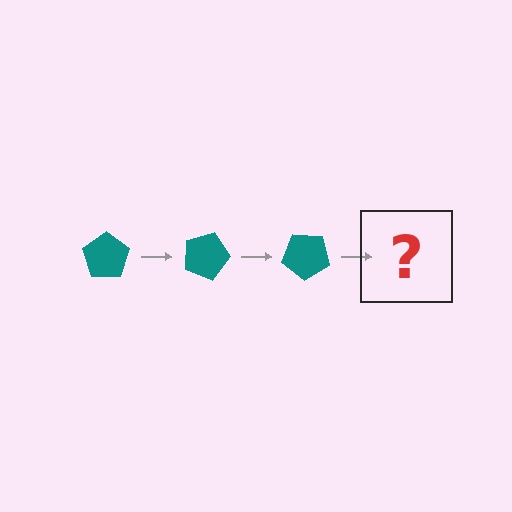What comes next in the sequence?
The next element should be a teal pentagon rotated 60 degrees.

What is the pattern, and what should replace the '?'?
The pattern is that the pentagon rotates 20 degrees each step. The '?' should be a teal pentagon rotated 60 degrees.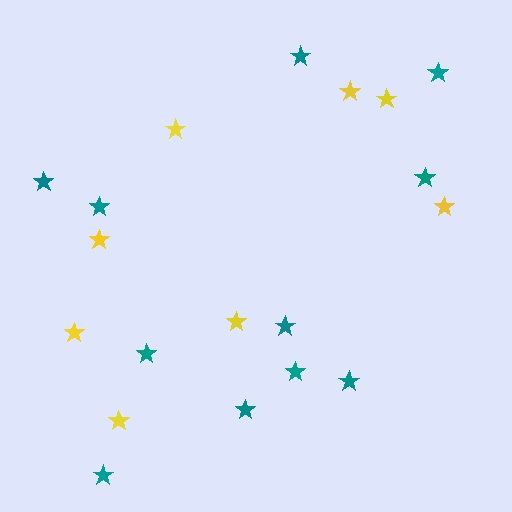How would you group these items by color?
There are 2 groups: one group of yellow stars (8) and one group of teal stars (11).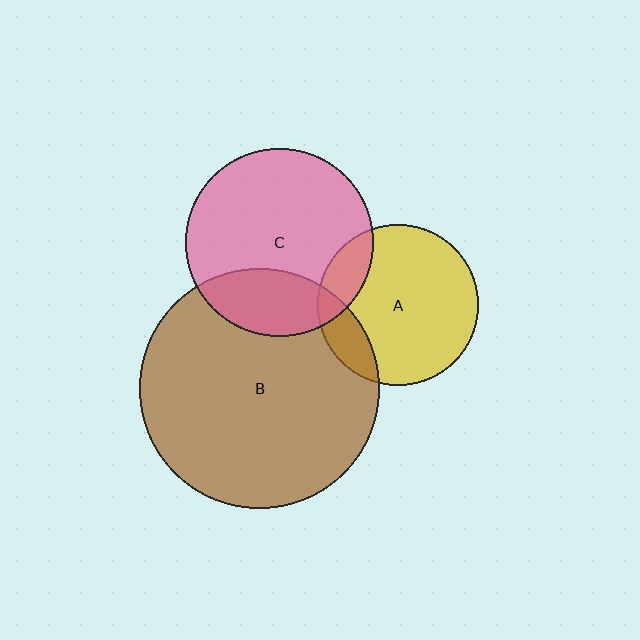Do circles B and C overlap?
Yes.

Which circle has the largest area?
Circle B (brown).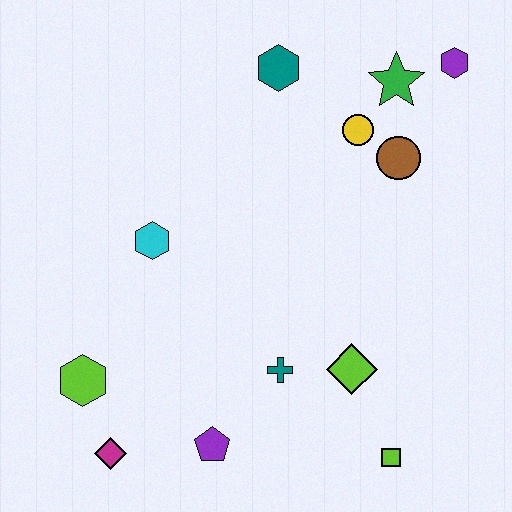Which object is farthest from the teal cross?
The purple hexagon is farthest from the teal cross.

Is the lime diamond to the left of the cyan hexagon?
No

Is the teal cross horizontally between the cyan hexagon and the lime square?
Yes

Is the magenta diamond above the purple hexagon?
No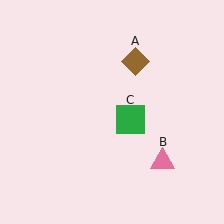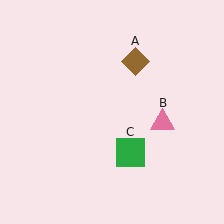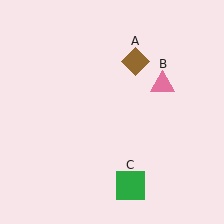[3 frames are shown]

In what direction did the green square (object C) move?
The green square (object C) moved down.